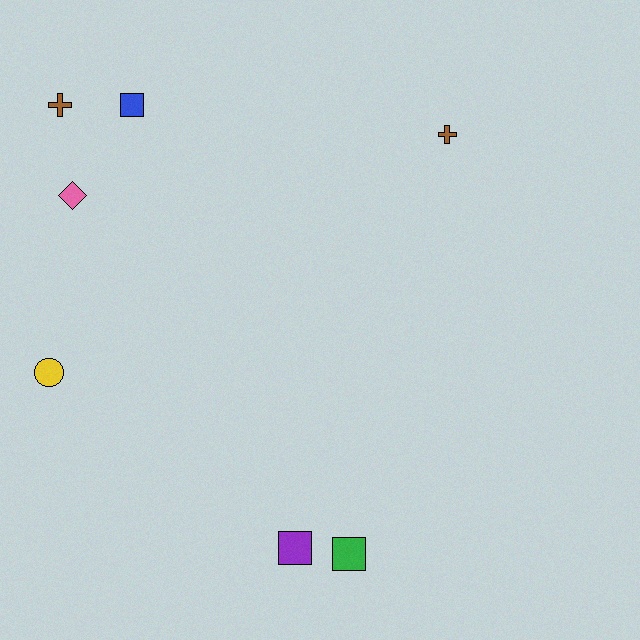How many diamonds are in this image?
There is 1 diamond.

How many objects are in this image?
There are 7 objects.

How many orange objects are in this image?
There are no orange objects.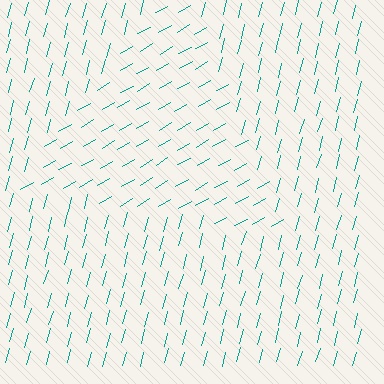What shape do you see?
I see a triangle.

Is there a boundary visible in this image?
Yes, there is a texture boundary formed by a change in line orientation.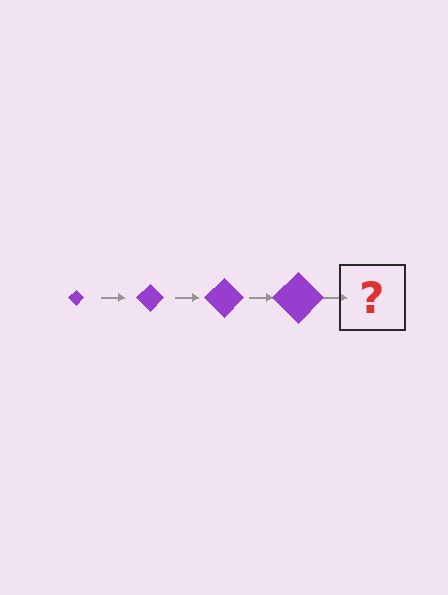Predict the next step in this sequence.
The next step is a purple diamond, larger than the previous one.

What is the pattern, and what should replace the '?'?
The pattern is that the diamond gets progressively larger each step. The '?' should be a purple diamond, larger than the previous one.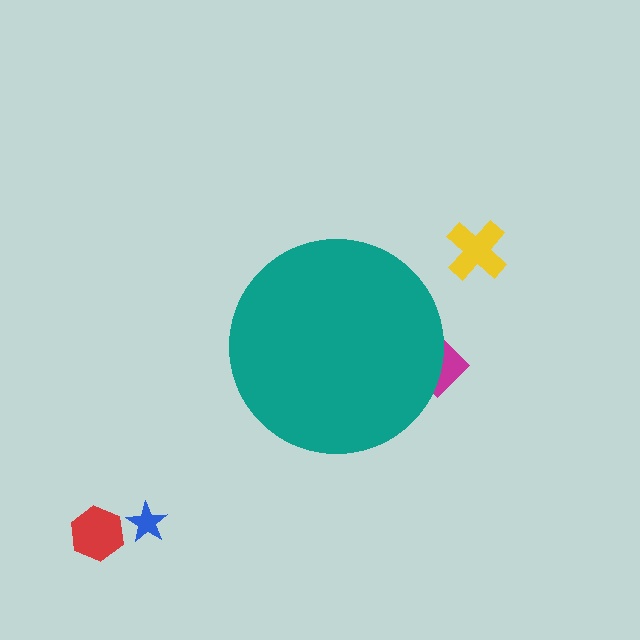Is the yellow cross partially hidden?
No, the yellow cross is fully visible.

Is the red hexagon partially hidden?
No, the red hexagon is fully visible.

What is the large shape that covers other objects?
A teal circle.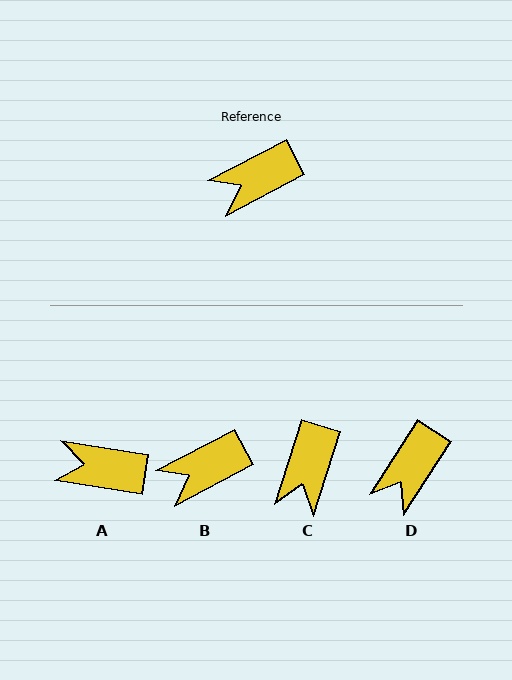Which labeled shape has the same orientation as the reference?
B.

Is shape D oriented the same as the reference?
No, it is off by about 29 degrees.